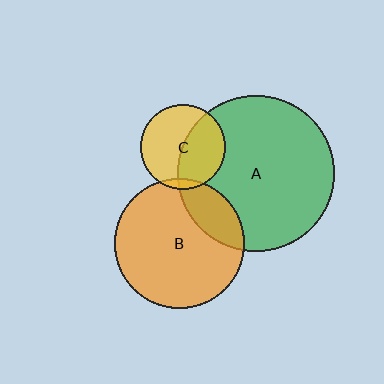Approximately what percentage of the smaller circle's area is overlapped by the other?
Approximately 45%.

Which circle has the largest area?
Circle A (green).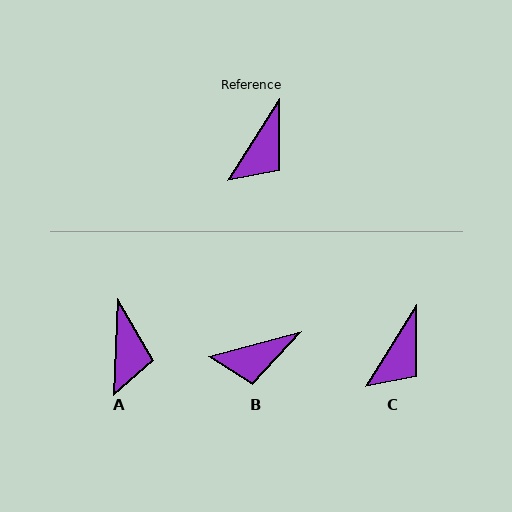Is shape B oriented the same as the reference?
No, it is off by about 43 degrees.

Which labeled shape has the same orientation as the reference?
C.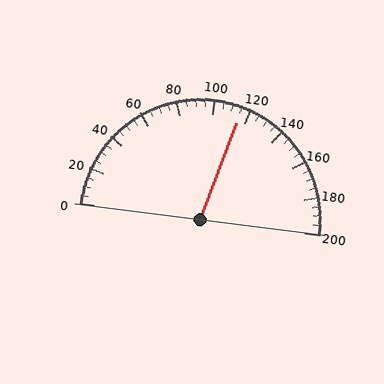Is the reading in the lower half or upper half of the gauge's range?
The reading is in the upper half of the range (0 to 200).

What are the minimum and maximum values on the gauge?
The gauge ranges from 0 to 200.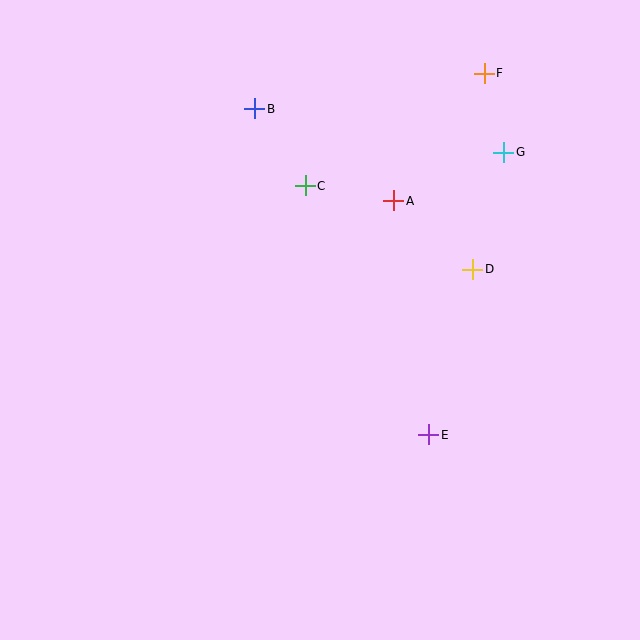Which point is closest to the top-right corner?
Point F is closest to the top-right corner.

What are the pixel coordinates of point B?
Point B is at (255, 109).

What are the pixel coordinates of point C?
Point C is at (305, 186).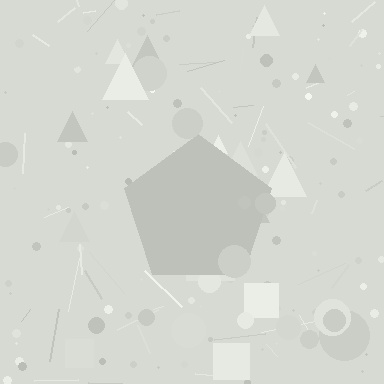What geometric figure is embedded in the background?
A pentagon is embedded in the background.